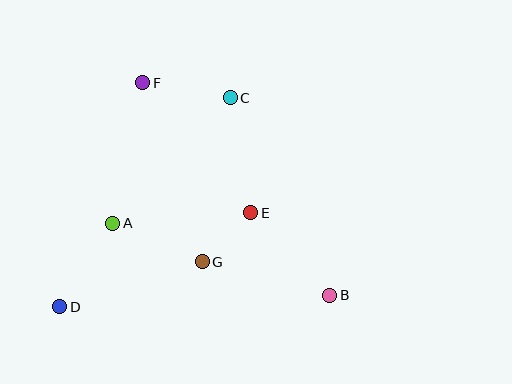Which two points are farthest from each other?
Points B and F are farthest from each other.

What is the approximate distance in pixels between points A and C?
The distance between A and C is approximately 172 pixels.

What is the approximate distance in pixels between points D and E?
The distance between D and E is approximately 213 pixels.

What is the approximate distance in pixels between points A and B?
The distance between A and B is approximately 229 pixels.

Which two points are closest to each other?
Points E and G are closest to each other.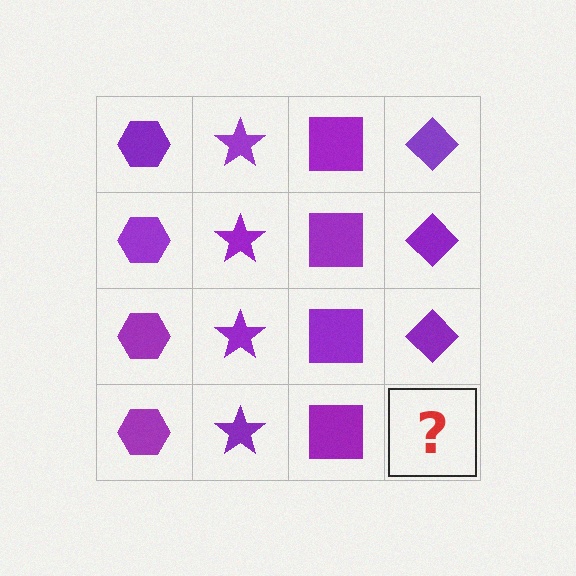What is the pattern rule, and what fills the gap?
The rule is that each column has a consistent shape. The gap should be filled with a purple diamond.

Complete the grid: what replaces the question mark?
The question mark should be replaced with a purple diamond.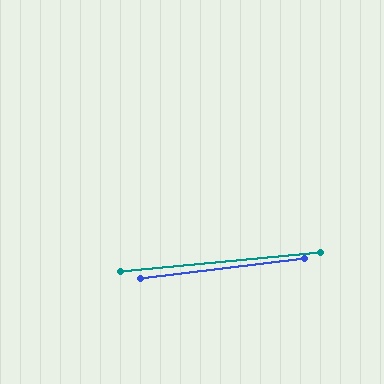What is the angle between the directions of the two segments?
Approximately 1 degree.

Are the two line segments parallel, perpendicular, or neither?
Parallel — their directions differ by only 1.5°.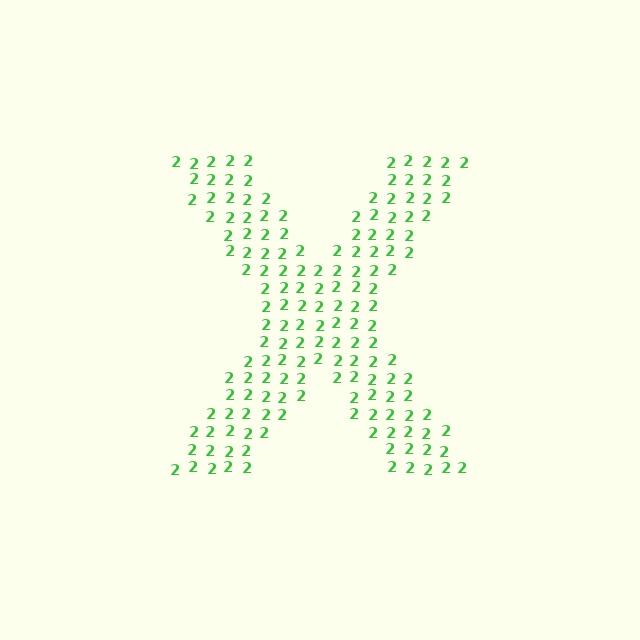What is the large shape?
The large shape is the letter X.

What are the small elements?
The small elements are digit 2's.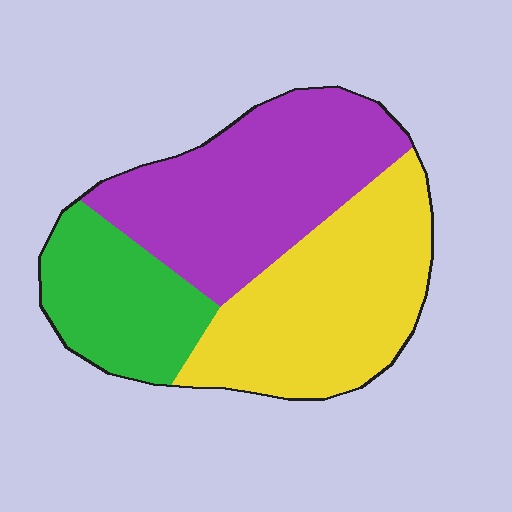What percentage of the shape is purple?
Purple covers 39% of the shape.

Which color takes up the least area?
Green, at roughly 20%.